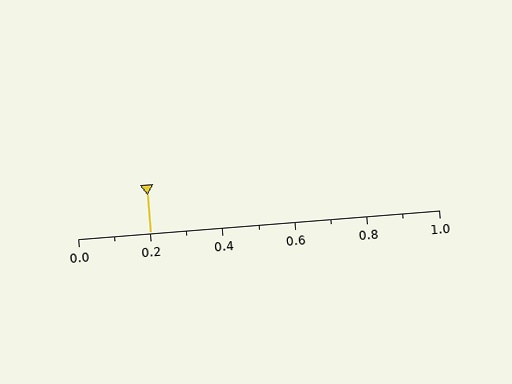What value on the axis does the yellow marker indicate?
The marker indicates approximately 0.2.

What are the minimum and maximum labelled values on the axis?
The axis runs from 0.0 to 1.0.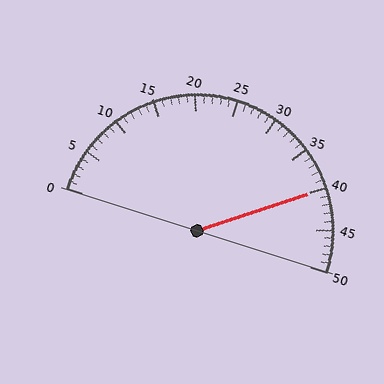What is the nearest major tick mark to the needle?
The nearest major tick mark is 40.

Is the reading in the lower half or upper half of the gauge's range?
The reading is in the upper half of the range (0 to 50).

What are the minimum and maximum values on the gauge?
The gauge ranges from 0 to 50.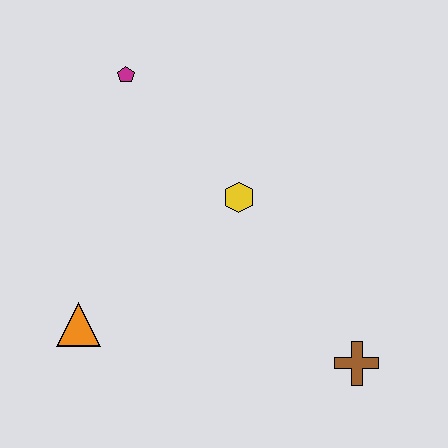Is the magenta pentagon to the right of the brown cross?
No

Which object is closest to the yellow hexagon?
The magenta pentagon is closest to the yellow hexagon.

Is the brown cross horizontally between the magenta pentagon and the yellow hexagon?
No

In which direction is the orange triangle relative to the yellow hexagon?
The orange triangle is to the left of the yellow hexagon.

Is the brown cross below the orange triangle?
Yes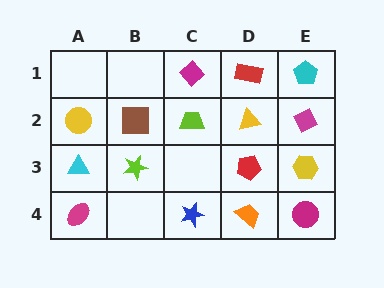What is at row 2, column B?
A brown square.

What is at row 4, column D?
An orange trapezoid.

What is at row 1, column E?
A cyan pentagon.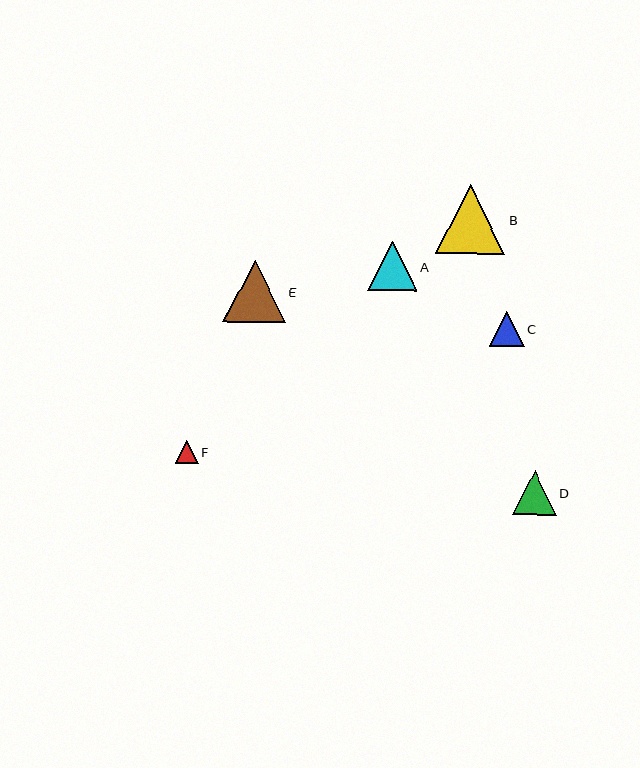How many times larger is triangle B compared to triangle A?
Triangle B is approximately 1.4 times the size of triangle A.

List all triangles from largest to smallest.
From largest to smallest: B, E, A, D, C, F.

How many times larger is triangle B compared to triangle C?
Triangle B is approximately 2.0 times the size of triangle C.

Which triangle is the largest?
Triangle B is the largest with a size of approximately 69 pixels.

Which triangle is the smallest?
Triangle F is the smallest with a size of approximately 23 pixels.